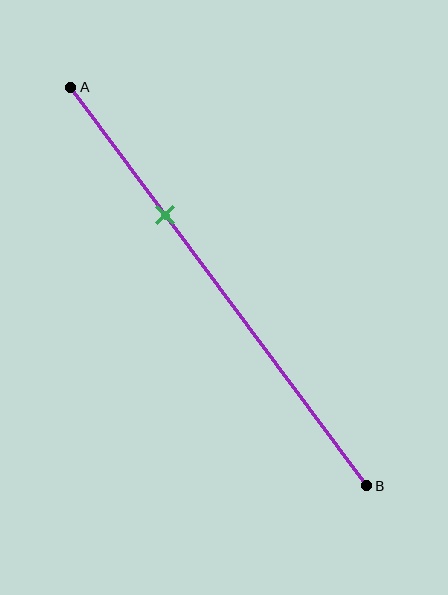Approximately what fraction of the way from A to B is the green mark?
The green mark is approximately 30% of the way from A to B.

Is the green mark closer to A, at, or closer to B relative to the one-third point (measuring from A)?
The green mark is approximately at the one-third point of segment AB.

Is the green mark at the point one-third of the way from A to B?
Yes, the mark is approximately at the one-third point.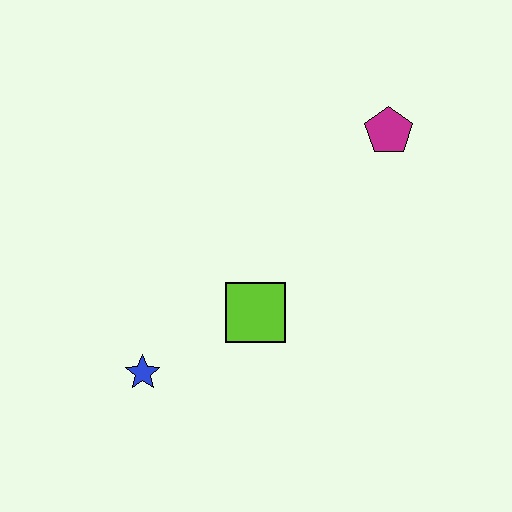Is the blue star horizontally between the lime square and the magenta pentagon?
No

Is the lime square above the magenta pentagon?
No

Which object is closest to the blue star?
The lime square is closest to the blue star.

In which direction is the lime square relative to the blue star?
The lime square is to the right of the blue star.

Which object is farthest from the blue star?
The magenta pentagon is farthest from the blue star.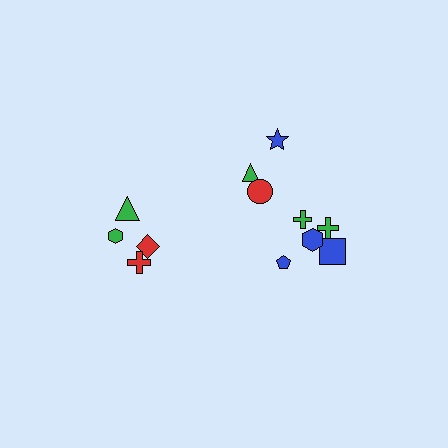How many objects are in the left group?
There are 4 objects.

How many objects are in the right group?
There are 8 objects.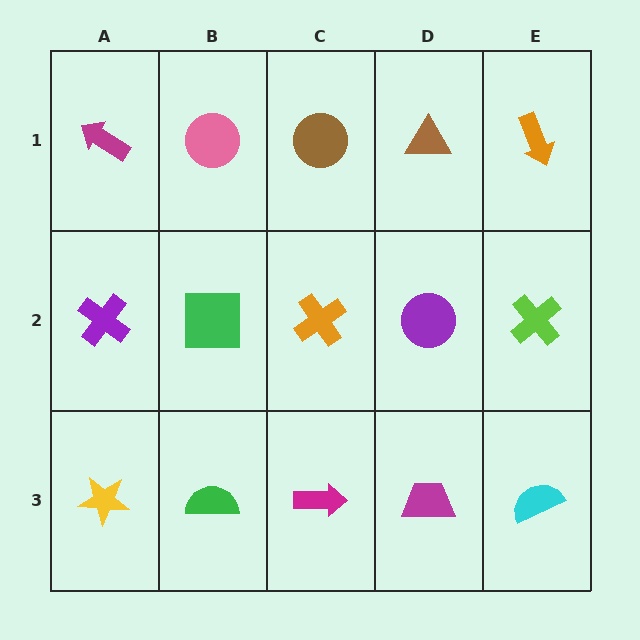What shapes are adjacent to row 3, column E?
A lime cross (row 2, column E), a magenta trapezoid (row 3, column D).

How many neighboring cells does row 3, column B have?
3.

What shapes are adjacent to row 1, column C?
An orange cross (row 2, column C), a pink circle (row 1, column B), a brown triangle (row 1, column D).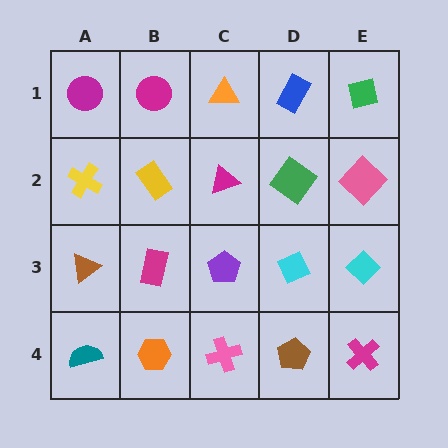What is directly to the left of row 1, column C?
A magenta circle.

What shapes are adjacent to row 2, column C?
An orange triangle (row 1, column C), a purple pentagon (row 3, column C), a yellow rectangle (row 2, column B), a green diamond (row 2, column D).